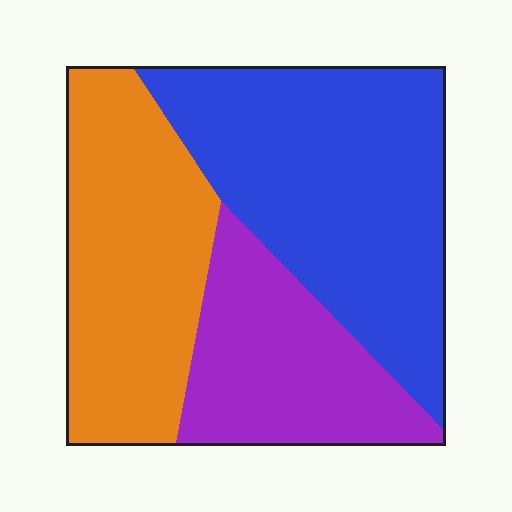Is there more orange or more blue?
Blue.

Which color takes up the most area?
Blue, at roughly 45%.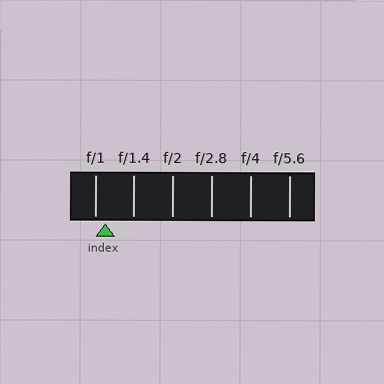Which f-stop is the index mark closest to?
The index mark is closest to f/1.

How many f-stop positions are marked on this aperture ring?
There are 6 f-stop positions marked.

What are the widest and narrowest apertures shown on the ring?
The widest aperture shown is f/1 and the narrowest is f/5.6.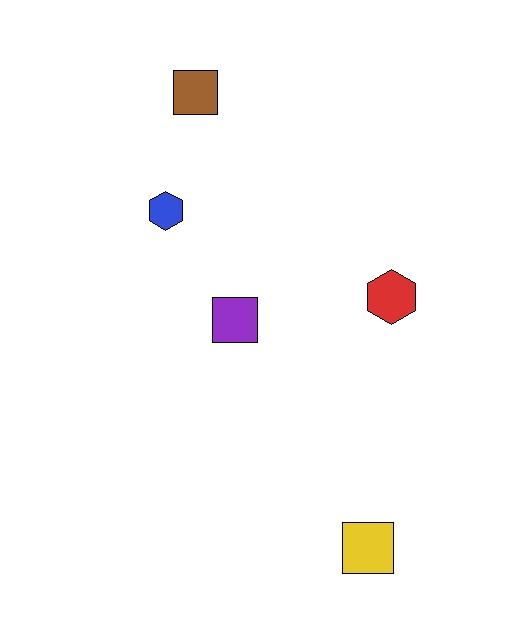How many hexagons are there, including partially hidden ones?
There are 2 hexagons.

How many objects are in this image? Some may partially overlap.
There are 5 objects.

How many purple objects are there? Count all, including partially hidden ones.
There is 1 purple object.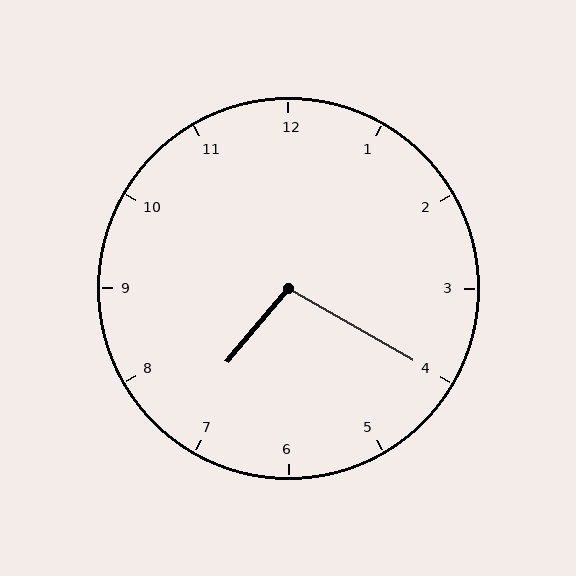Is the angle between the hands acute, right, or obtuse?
It is obtuse.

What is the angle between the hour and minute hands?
Approximately 100 degrees.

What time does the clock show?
7:20.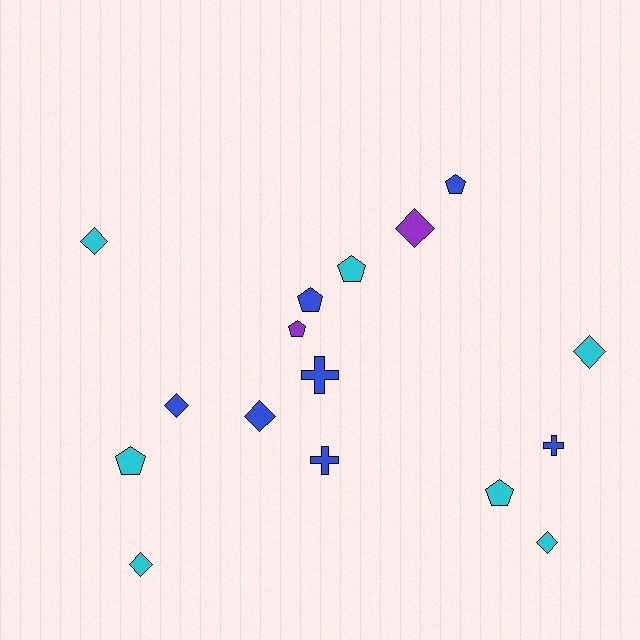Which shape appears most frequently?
Diamond, with 7 objects.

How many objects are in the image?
There are 16 objects.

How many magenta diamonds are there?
There are no magenta diamonds.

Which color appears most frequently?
Cyan, with 7 objects.